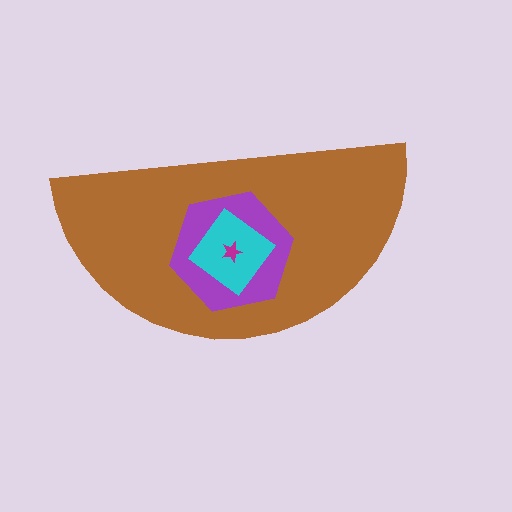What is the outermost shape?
The brown semicircle.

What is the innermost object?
The magenta star.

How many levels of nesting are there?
4.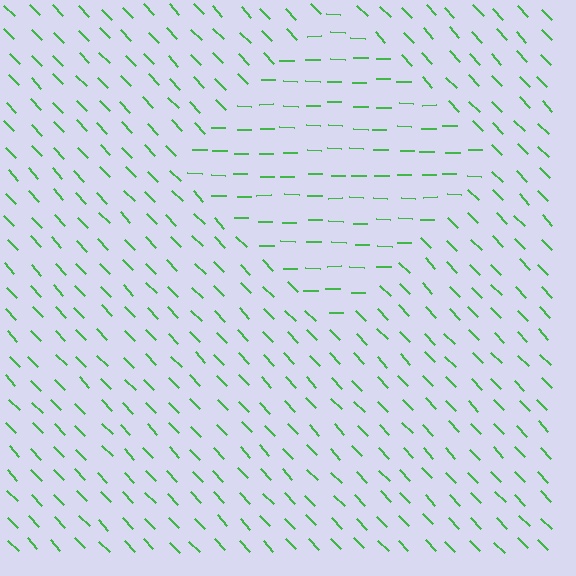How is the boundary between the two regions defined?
The boundary is defined purely by a change in line orientation (approximately 45 degrees difference). All lines are the same color and thickness.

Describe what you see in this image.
The image is filled with small green line segments. A diamond region in the image has lines oriented differently from the surrounding lines, creating a visible texture boundary.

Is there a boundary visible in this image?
Yes, there is a texture boundary formed by a change in line orientation.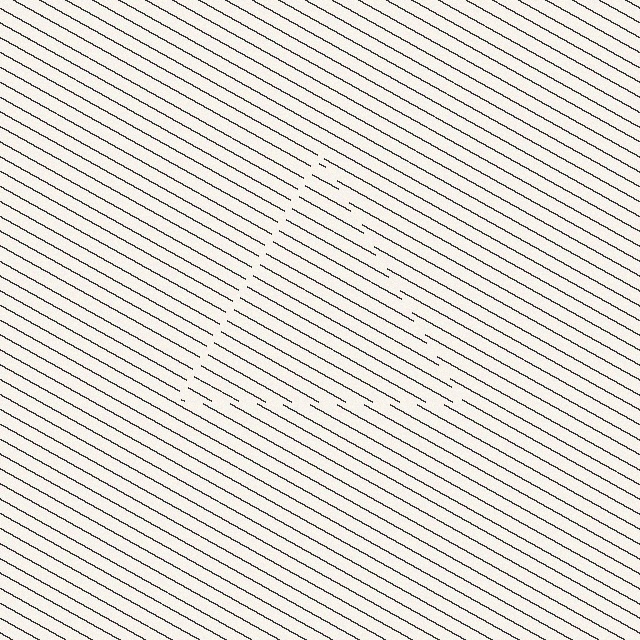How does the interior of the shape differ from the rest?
The interior of the shape contains the same grating, shifted by half a period — the contour is defined by the phase discontinuity where line-ends from the inner and outer gratings abut.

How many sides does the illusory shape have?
3 sides — the line-ends trace a triangle.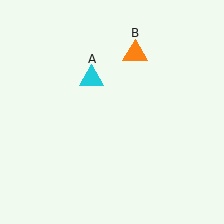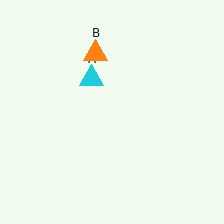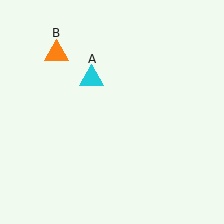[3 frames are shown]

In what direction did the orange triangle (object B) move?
The orange triangle (object B) moved left.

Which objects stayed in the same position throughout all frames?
Cyan triangle (object A) remained stationary.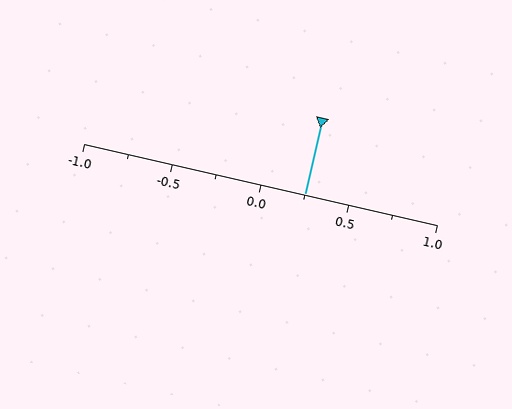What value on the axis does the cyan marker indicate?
The marker indicates approximately 0.25.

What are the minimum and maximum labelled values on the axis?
The axis runs from -1.0 to 1.0.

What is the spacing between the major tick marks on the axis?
The major ticks are spaced 0.5 apart.